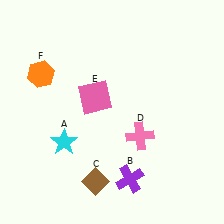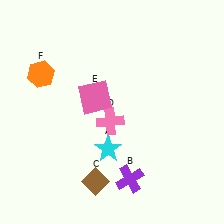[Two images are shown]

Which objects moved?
The objects that moved are: the cyan star (A), the pink cross (D).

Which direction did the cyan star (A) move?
The cyan star (A) moved right.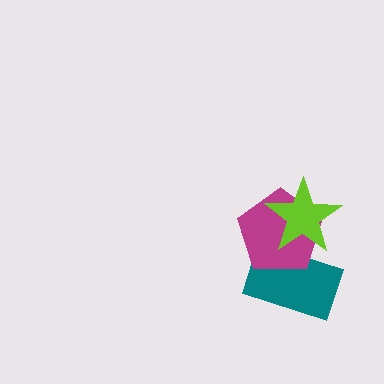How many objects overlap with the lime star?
2 objects overlap with the lime star.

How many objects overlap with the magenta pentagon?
2 objects overlap with the magenta pentagon.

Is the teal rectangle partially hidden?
Yes, it is partially covered by another shape.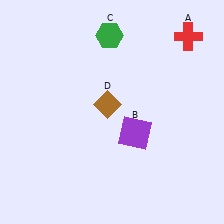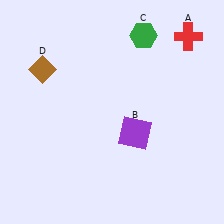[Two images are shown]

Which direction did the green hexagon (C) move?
The green hexagon (C) moved right.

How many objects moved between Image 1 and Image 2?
2 objects moved between the two images.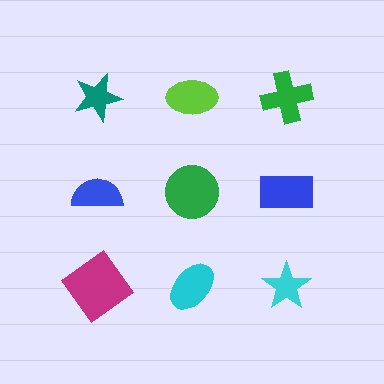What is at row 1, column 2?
A lime ellipse.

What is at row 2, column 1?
A blue semicircle.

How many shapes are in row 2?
3 shapes.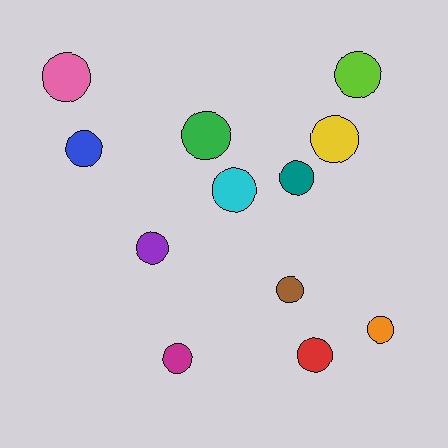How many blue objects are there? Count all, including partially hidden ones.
There is 1 blue object.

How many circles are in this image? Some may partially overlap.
There are 12 circles.